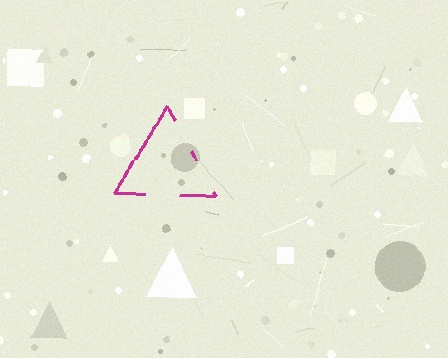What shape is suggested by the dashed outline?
The dashed outline suggests a triangle.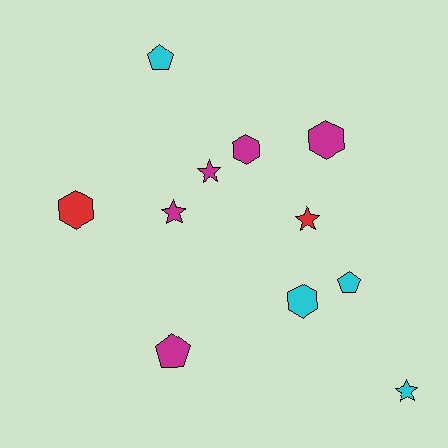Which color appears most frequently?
Magenta, with 5 objects.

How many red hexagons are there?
There is 1 red hexagon.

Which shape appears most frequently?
Star, with 4 objects.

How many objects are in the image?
There are 11 objects.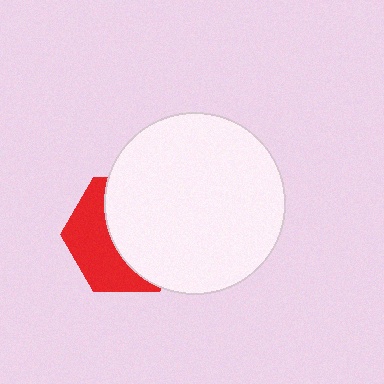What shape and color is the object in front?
The object in front is a white circle.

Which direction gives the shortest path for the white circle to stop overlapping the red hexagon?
Moving right gives the shortest separation.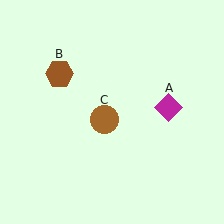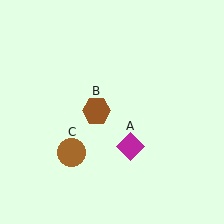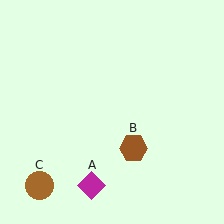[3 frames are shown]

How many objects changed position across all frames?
3 objects changed position: magenta diamond (object A), brown hexagon (object B), brown circle (object C).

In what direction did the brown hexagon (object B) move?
The brown hexagon (object B) moved down and to the right.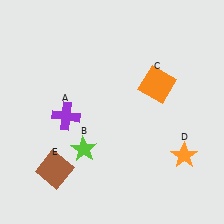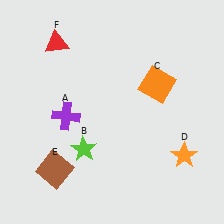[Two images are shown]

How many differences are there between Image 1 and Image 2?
There is 1 difference between the two images.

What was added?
A red triangle (F) was added in Image 2.